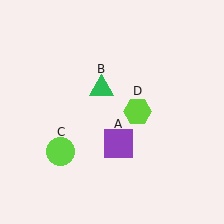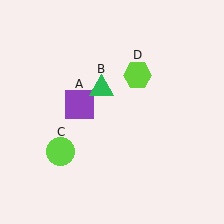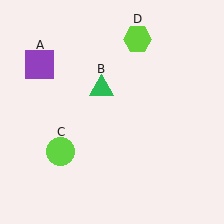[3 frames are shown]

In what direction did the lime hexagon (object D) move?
The lime hexagon (object D) moved up.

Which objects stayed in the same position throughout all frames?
Green triangle (object B) and lime circle (object C) remained stationary.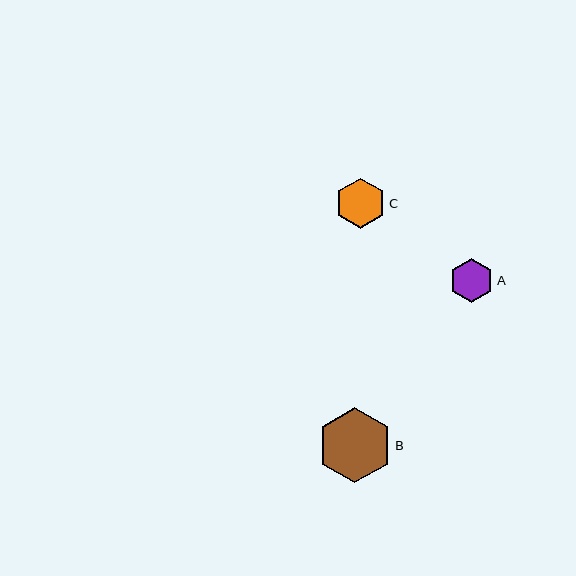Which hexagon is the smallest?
Hexagon A is the smallest with a size of approximately 44 pixels.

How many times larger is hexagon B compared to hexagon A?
Hexagon B is approximately 1.7 times the size of hexagon A.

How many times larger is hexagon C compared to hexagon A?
Hexagon C is approximately 1.1 times the size of hexagon A.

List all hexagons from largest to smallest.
From largest to smallest: B, C, A.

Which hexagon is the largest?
Hexagon B is the largest with a size of approximately 75 pixels.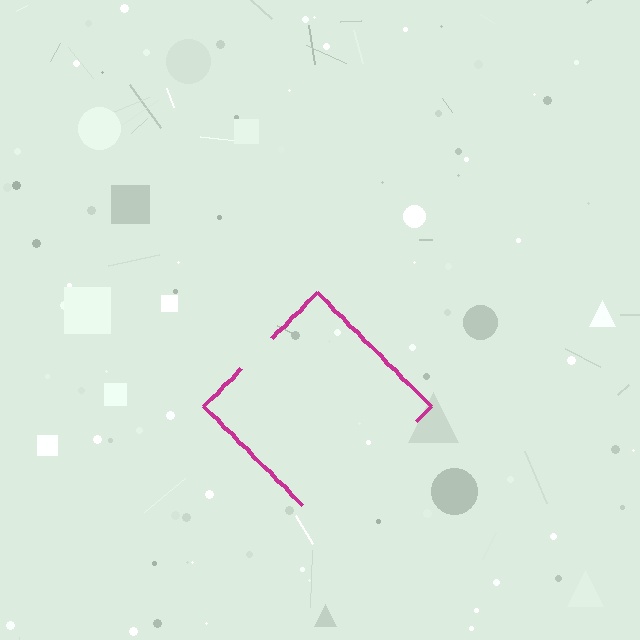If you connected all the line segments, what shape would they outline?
They would outline a diamond.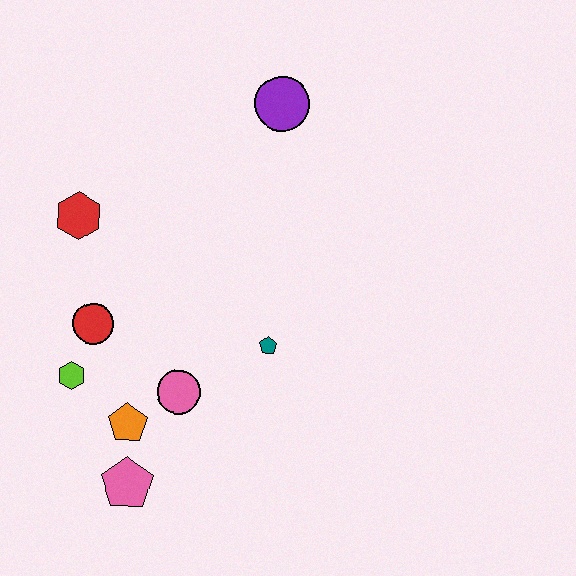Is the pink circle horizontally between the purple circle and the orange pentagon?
Yes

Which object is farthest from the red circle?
The purple circle is farthest from the red circle.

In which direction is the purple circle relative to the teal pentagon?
The purple circle is above the teal pentagon.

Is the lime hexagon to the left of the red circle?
Yes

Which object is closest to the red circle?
The lime hexagon is closest to the red circle.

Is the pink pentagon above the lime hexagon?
No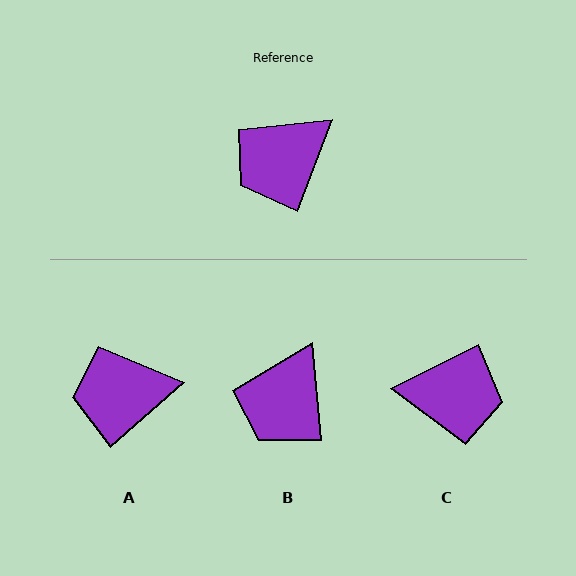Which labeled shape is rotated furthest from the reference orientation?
C, about 137 degrees away.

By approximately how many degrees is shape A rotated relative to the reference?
Approximately 28 degrees clockwise.